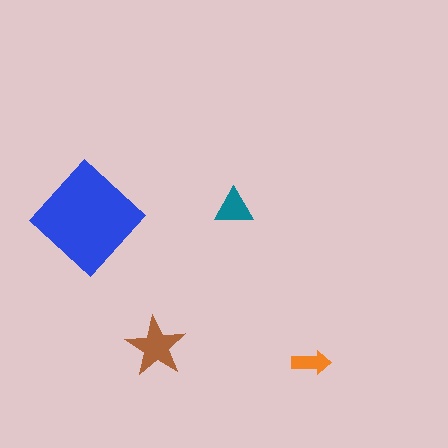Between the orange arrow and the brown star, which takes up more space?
The brown star.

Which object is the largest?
The blue diamond.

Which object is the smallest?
The orange arrow.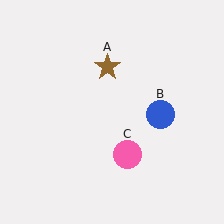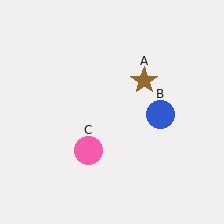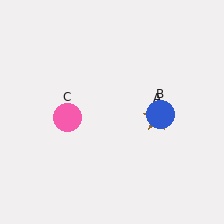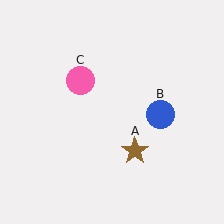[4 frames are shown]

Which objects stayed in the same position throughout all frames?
Blue circle (object B) remained stationary.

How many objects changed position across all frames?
2 objects changed position: brown star (object A), pink circle (object C).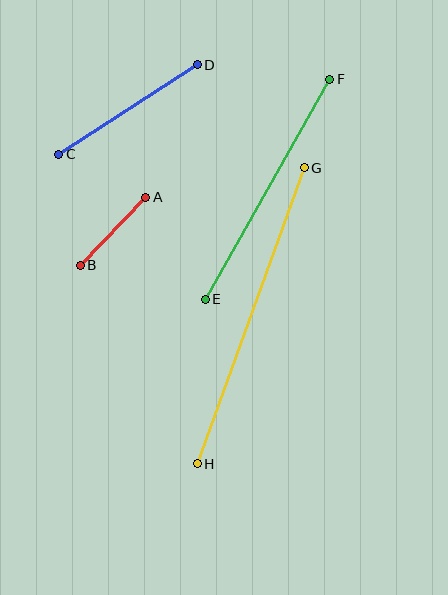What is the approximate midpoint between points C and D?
The midpoint is at approximately (128, 110) pixels.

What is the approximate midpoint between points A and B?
The midpoint is at approximately (113, 231) pixels.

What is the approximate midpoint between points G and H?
The midpoint is at approximately (251, 316) pixels.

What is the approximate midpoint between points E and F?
The midpoint is at approximately (267, 189) pixels.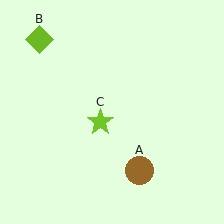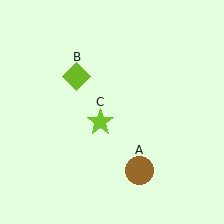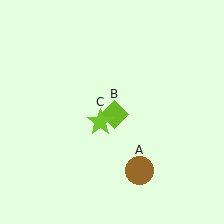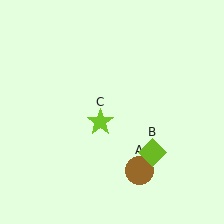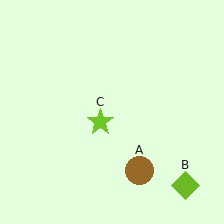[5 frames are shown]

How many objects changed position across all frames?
1 object changed position: lime diamond (object B).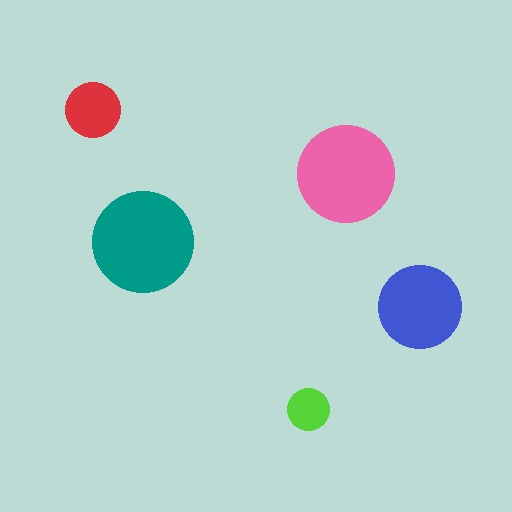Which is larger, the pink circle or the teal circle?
The teal one.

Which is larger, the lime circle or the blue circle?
The blue one.